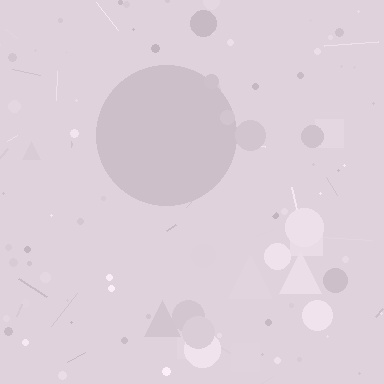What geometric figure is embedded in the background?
A circle is embedded in the background.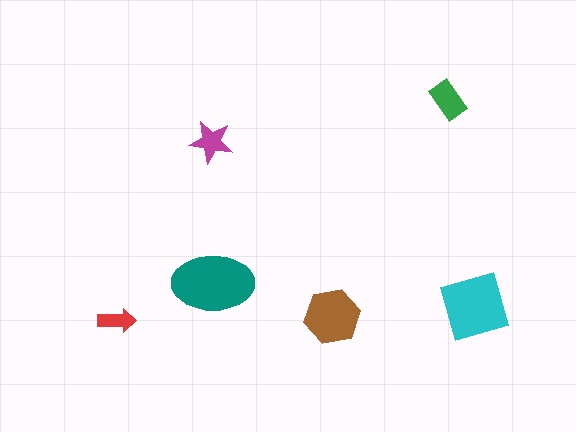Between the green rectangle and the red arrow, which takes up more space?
The green rectangle.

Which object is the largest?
The teal ellipse.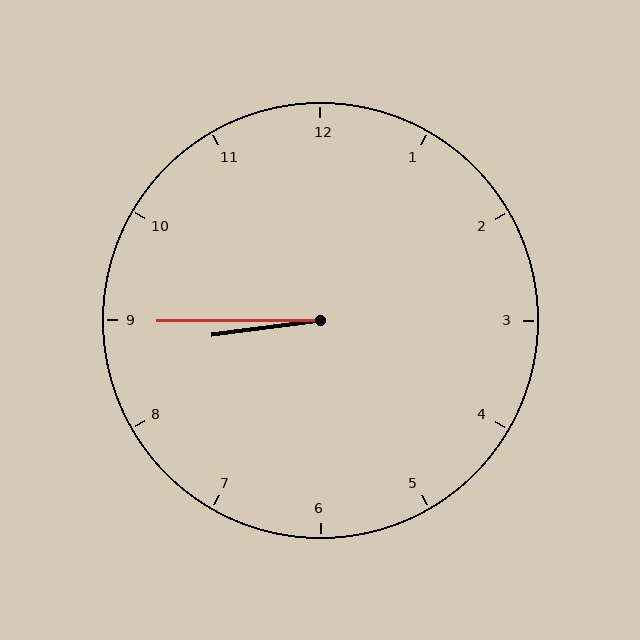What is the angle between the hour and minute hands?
Approximately 8 degrees.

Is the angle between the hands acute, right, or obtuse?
It is acute.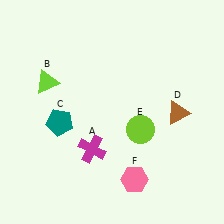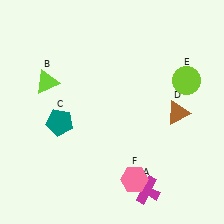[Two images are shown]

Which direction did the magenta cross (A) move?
The magenta cross (A) moved right.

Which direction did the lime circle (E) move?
The lime circle (E) moved up.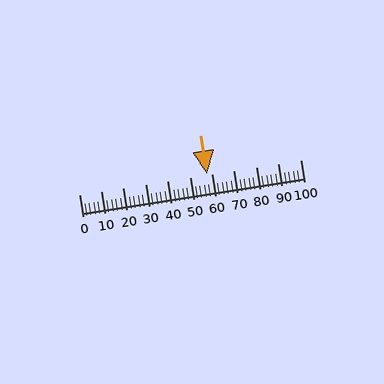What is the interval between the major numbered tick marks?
The major tick marks are spaced 10 units apart.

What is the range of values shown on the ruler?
The ruler shows values from 0 to 100.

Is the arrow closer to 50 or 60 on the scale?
The arrow is closer to 60.